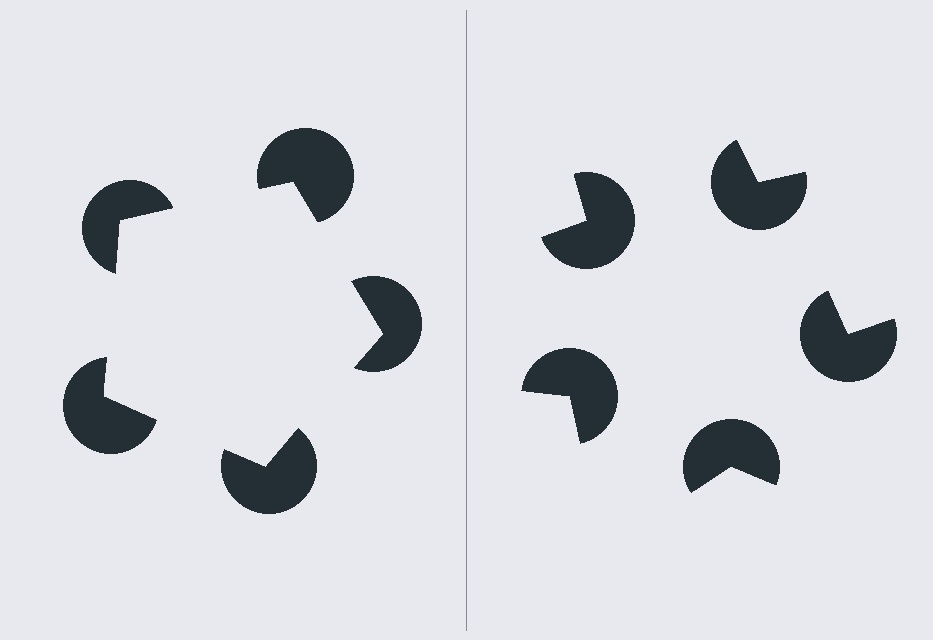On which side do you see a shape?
An illusory pentagon appears on the left side. On the right side the wedge cuts are rotated, so no coherent shape forms.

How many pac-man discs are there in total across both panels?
10 — 5 on each side.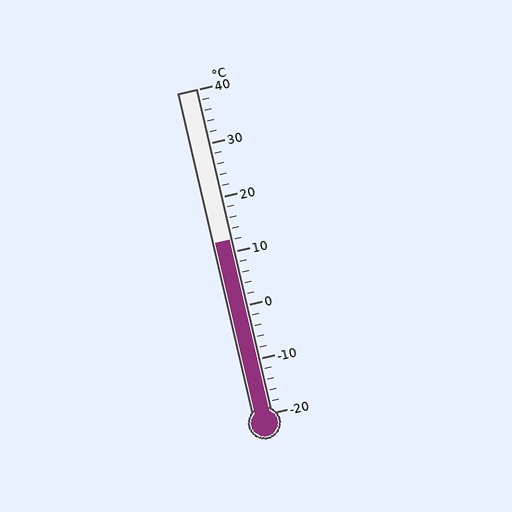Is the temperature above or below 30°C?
The temperature is below 30°C.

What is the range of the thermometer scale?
The thermometer scale ranges from -20°C to 40°C.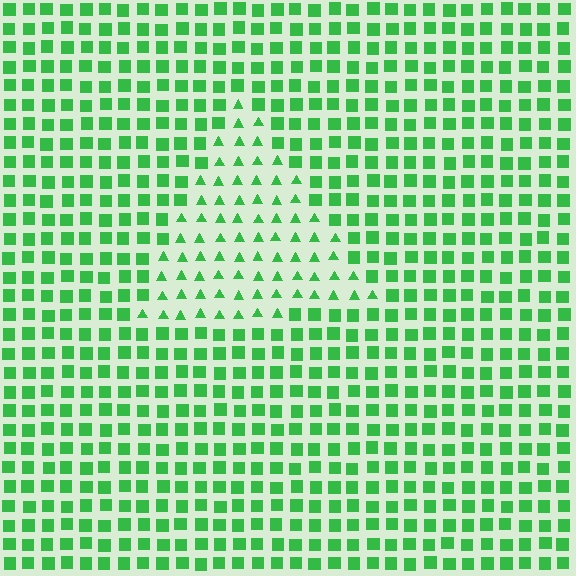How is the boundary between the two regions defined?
The boundary is defined by a change in element shape: triangles inside vs. squares outside. All elements share the same color and spacing.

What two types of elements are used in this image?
The image uses triangles inside the triangle region and squares outside it.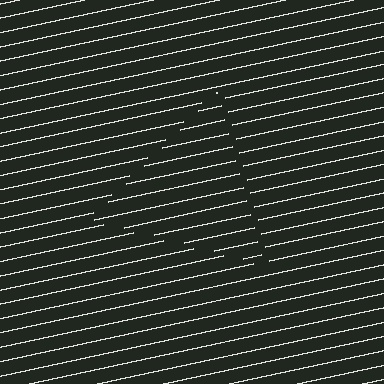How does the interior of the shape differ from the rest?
The interior of the shape contains the same grating, shifted by half a period — the contour is defined by the phase discontinuity where line-ends from the inner and outer gratings abut.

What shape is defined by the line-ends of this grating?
An illusory triangle. The interior of the shape contains the same grating, shifted by half a period — the contour is defined by the phase discontinuity where line-ends from the inner and outer gratings abut.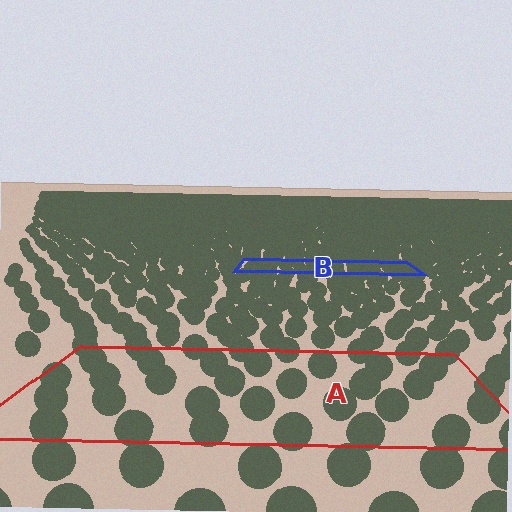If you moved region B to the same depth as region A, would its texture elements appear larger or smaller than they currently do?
They would appear larger. At a closer depth, the same texture elements are projected at a bigger on-screen size.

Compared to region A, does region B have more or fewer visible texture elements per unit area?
Region B has more texture elements per unit area — they are packed more densely because it is farther away.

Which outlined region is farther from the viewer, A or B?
Region B is farther from the viewer — the texture elements inside it appear smaller and more densely packed.